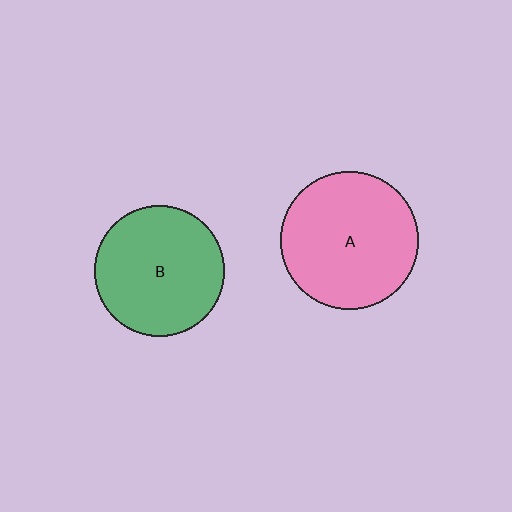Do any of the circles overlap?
No, none of the circles overlap.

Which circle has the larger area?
Circle A (pink).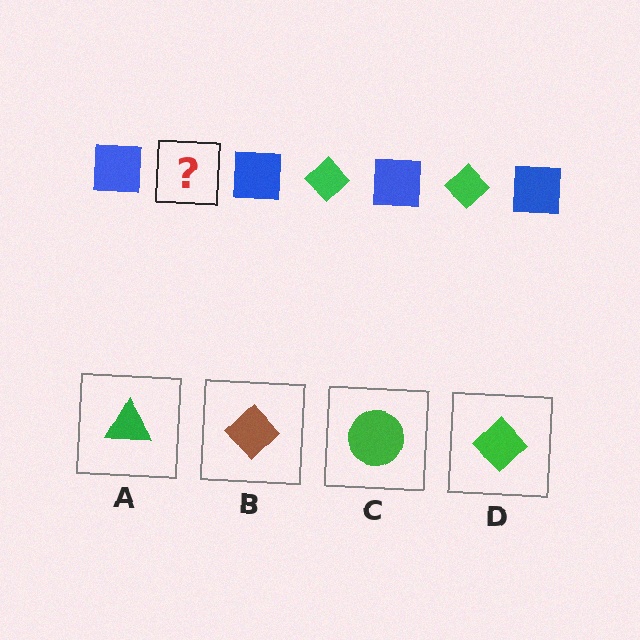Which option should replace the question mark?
Option D.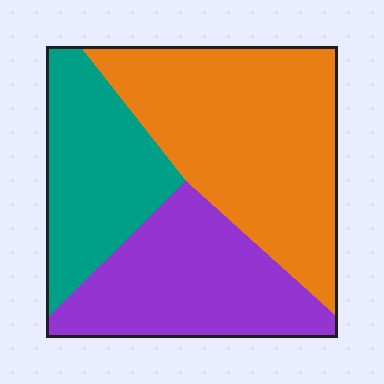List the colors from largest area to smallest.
From largest to smallest: orange, purple, teal.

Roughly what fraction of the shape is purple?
Purple takes up between a quarter and a half of the shape.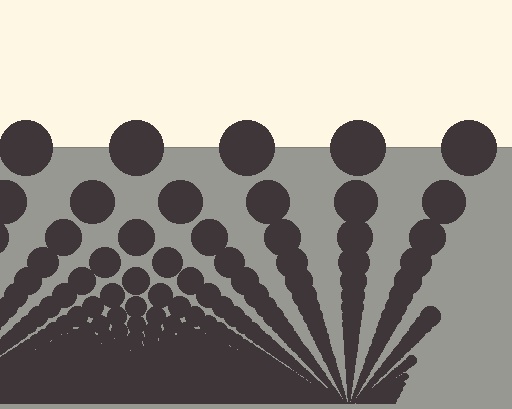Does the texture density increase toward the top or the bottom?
Density increases toward the bottom.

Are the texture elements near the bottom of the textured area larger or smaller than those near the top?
Smaller. The gradient is inverted — elements near the bottom are smaller and denser.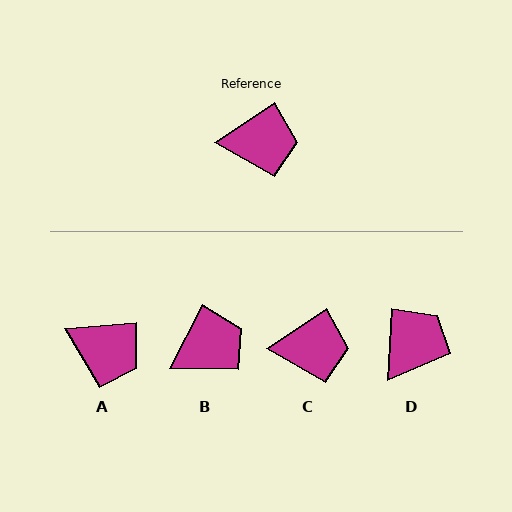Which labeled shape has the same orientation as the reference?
C.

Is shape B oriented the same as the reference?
No, it is off by about 30 degrees.